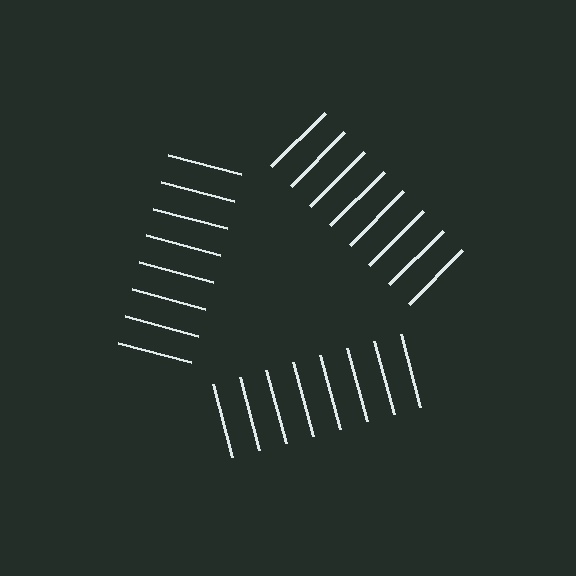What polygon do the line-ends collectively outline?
An illusory triangle — the line segments terminate on its edges but no continuous stroke is drawn.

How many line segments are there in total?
24 — 8 along each of the 3 edges.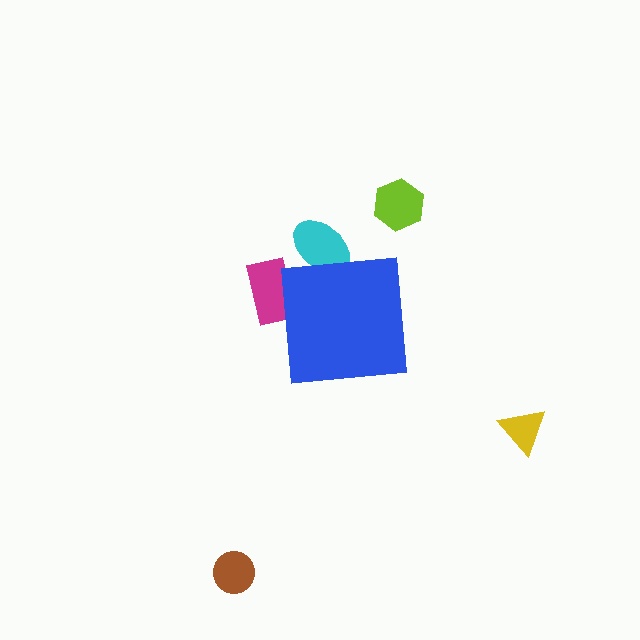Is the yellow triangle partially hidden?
No, the yellow triangle is fully visible.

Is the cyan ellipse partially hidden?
Yes, the cyan ellipse is partially hidden behind the blue square.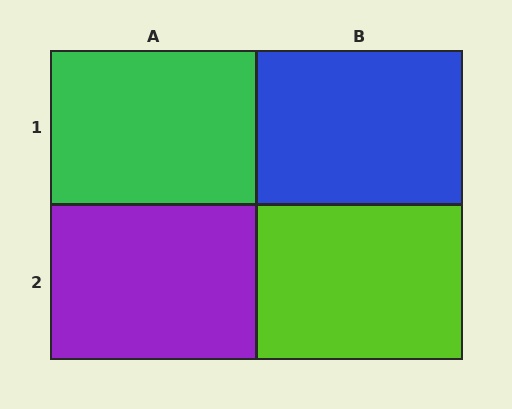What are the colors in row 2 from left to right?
Purple, lime.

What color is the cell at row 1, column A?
Green.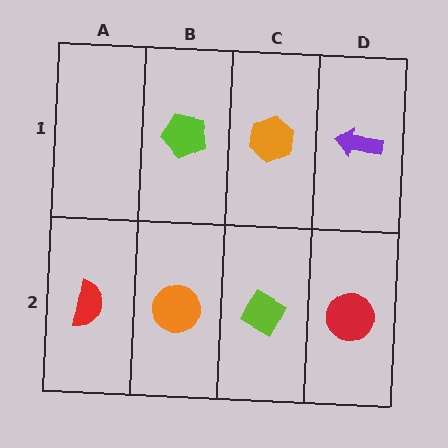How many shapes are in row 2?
4 shapes.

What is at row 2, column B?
An orange circle.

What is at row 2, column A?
A red semicircle.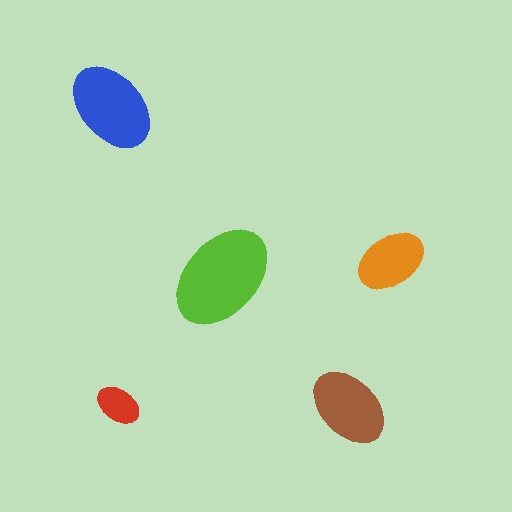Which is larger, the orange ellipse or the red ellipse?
The orange one.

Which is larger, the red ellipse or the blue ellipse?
The blue one.